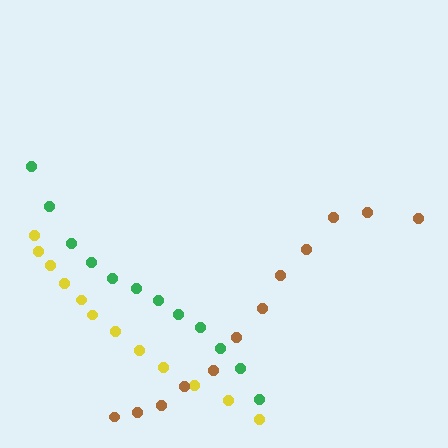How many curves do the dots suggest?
There are 3 distinct paths.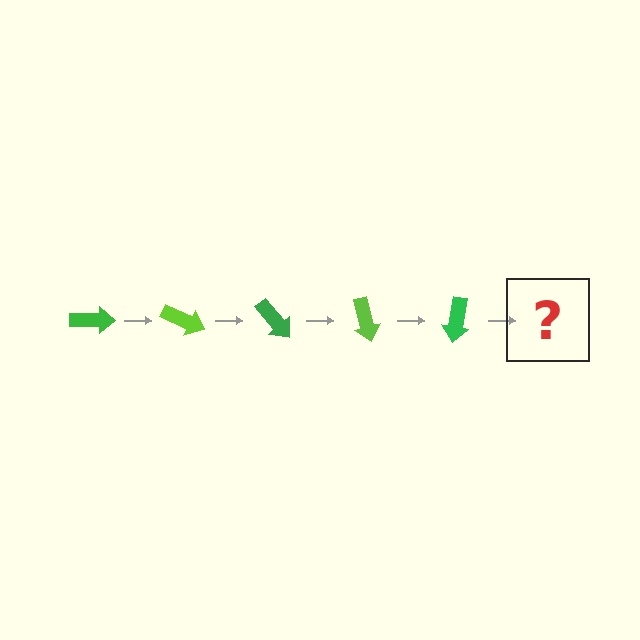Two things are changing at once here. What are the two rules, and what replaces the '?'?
The two rules are that it rotates 25 degrees each step and the color cycles through green and lime. The '?' should be a lime arrow, rotated 125 degrees from the start.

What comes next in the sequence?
The next element should be a lime arrow, rotated 125 degrees from the start.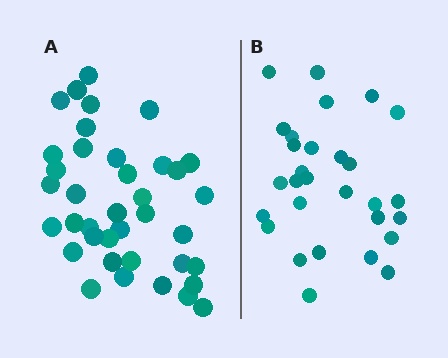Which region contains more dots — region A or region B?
Region A (the left region) has more dots.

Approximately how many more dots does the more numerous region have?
Region A has roughly 8 or so more dots than region B.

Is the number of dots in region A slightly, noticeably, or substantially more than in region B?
Region A has noticeably more, but not dramatically so. The ratio is roughly 1.3 to 1.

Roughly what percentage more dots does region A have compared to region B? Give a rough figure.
About 30% more.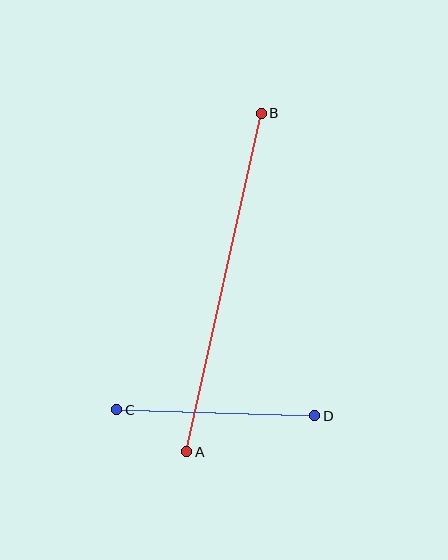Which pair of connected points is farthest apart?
Points A and B are farthest apart.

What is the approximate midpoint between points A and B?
The midpoint is at approximately (224, 282) pixels.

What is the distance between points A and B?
The distance is approximately 347 pixels.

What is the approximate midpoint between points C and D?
The midpoint is at approximately (216, 413) pixels.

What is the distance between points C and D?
The distance is approximately 198 pixels.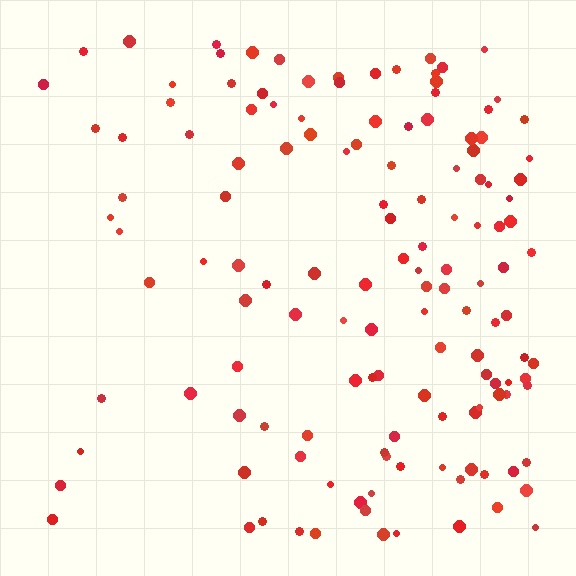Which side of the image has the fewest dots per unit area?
The left.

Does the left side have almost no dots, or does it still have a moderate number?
Still a moderate number, just noticeably fewer than the right.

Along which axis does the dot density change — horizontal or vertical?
Horizontal.